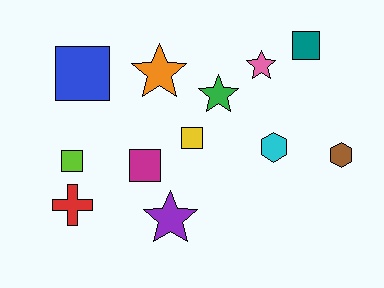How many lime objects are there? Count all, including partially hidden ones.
There is 1 lime object.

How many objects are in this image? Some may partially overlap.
There are 12 objects.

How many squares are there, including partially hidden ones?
There are 5 squares.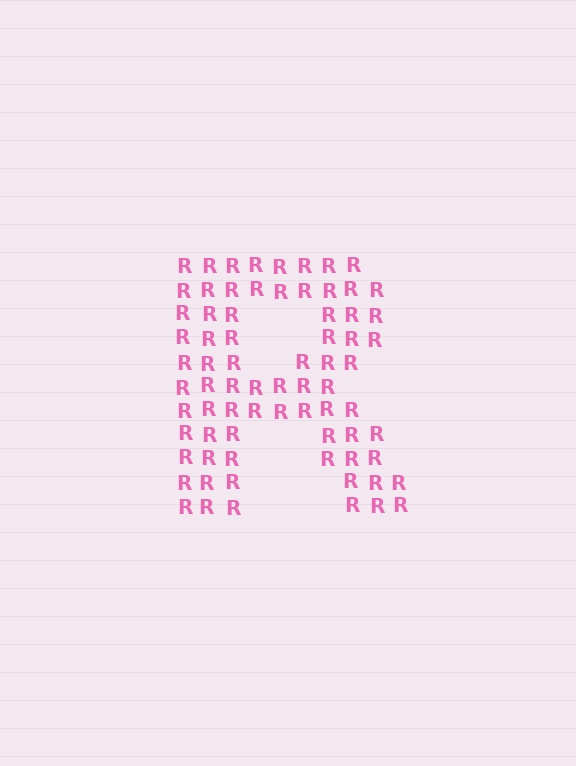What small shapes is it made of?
It is made of small letter R's.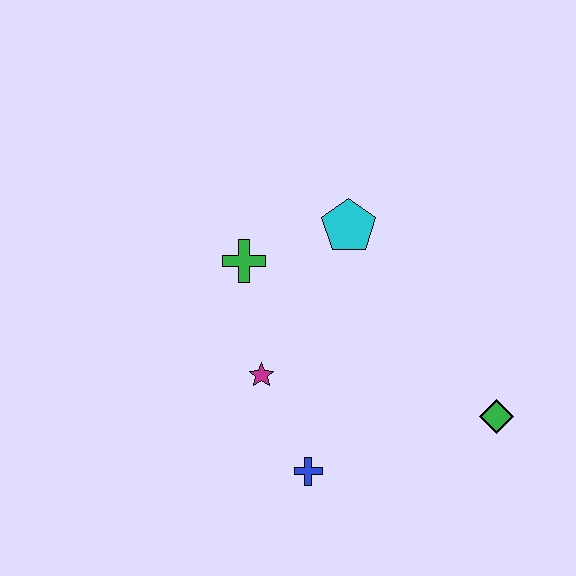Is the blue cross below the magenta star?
Yes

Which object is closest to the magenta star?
The blue cross is closest to the magenta star.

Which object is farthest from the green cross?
The green diamond is farthest from the green cross.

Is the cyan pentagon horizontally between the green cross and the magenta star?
No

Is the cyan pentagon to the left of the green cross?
No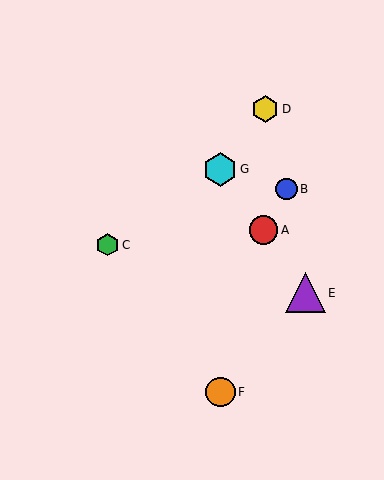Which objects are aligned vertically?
Objects F, G are aligned vertically.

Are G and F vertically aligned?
Yes, both are at x≈220.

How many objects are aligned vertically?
2 objects (F, G) are aligned vertically.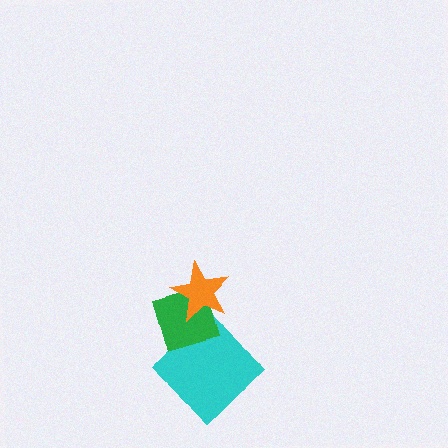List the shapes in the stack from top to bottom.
From top to bottom: the orange star, the green diamond, the cyan diamond.